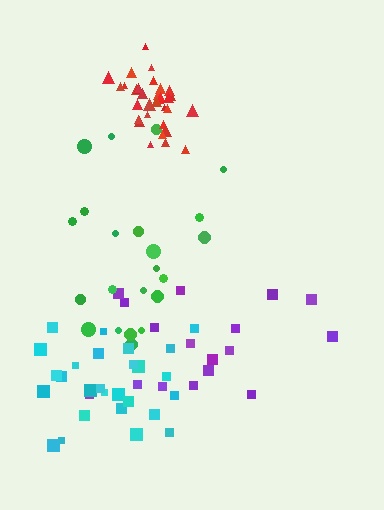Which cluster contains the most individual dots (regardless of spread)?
Red (33).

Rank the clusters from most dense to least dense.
red, cyan, green, purple.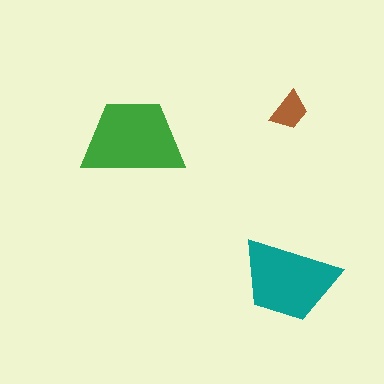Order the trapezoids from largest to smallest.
the green one, the teal one, the brown one.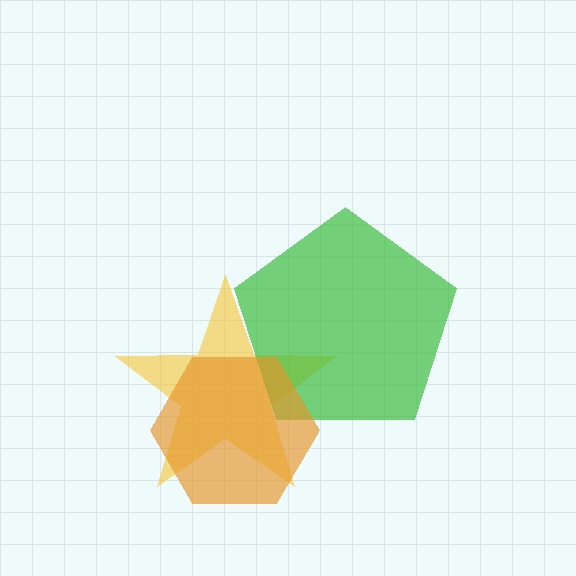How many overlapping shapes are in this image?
There are 3 overlapping shapes in the image.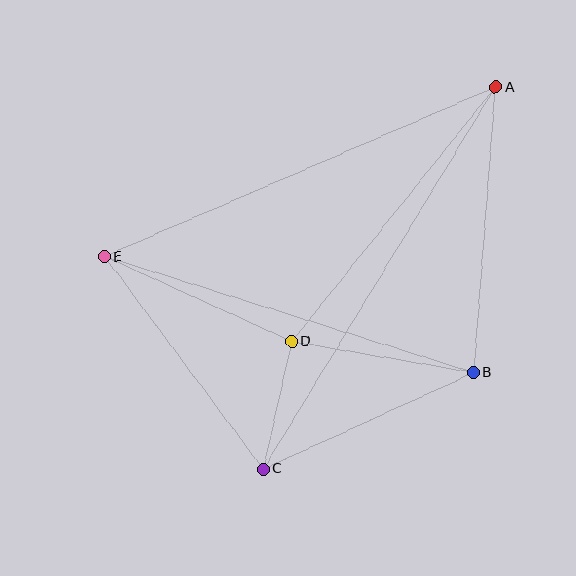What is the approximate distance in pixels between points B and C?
The distance between B and C is approximately 232 pixels.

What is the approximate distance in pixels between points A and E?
The distance between A and E is approximately 426 pixels.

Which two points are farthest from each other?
Points A and C are farthest from each other.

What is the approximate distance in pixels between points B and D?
The distance between B and D is approximately 184 pixels.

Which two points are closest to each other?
Points C and D are closest to each other.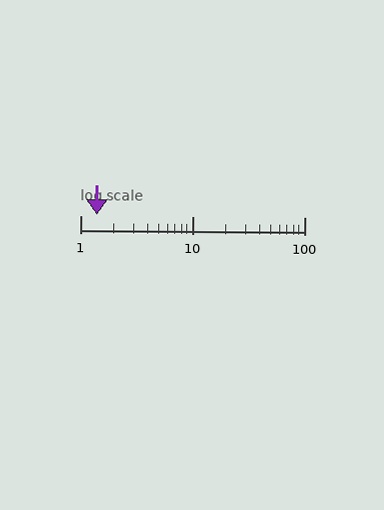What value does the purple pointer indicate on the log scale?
The pointer indicates approximately 1.4.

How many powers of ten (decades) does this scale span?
The scale spans 2 decades, from 1 to 100.